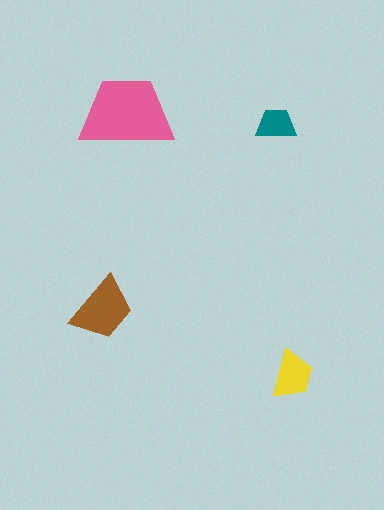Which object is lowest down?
The yellow trapezoid is bottommost.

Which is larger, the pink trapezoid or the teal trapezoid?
The pink one.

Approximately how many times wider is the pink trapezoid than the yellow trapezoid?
About 2 times wider.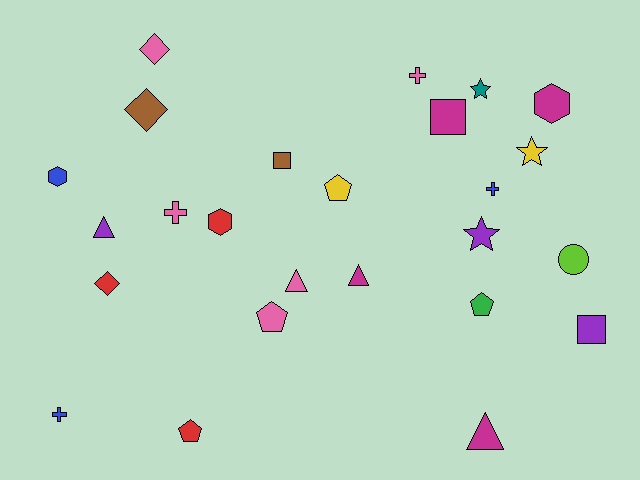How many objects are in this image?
There are 25 objects.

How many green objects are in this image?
There is 1 green object.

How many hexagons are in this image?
There are 3 hexagons.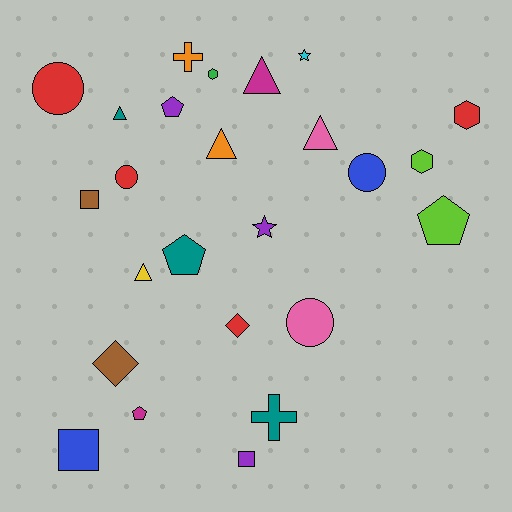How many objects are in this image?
There are 25 objects.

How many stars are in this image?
There are 2 stars.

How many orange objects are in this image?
There are 2 orange objects.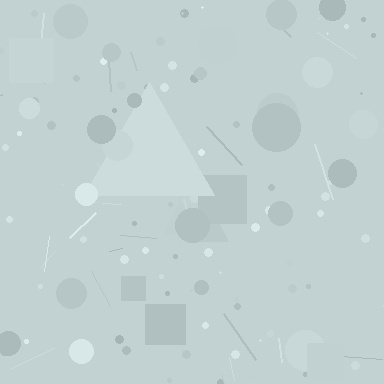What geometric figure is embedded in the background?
A triangle is embedded in the background.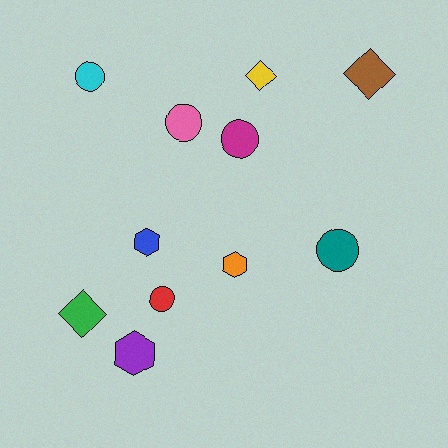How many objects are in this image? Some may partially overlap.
There are 11 objects.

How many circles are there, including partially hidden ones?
There are 5 circles.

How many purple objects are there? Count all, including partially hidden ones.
There is 1 purple object.